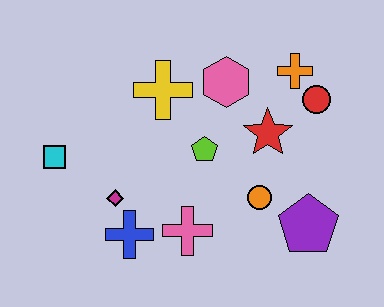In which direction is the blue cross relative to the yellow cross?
The blue cross is below the yellow cross.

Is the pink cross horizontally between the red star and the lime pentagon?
No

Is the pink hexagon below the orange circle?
No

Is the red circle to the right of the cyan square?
Yes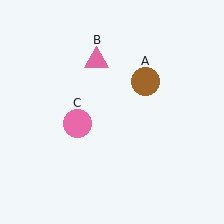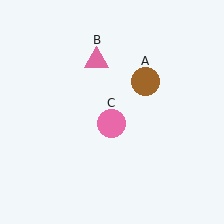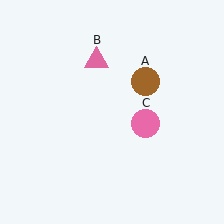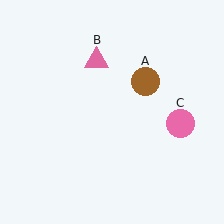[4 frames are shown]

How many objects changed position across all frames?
1 object changed position: pink circle (object C).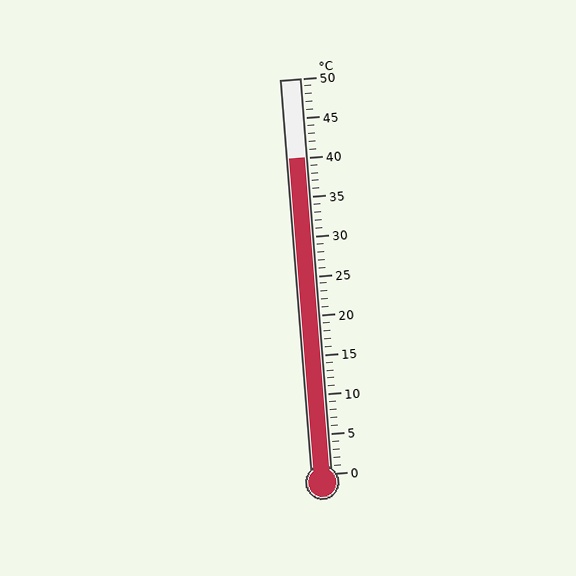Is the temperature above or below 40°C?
The temperature is at 40°C.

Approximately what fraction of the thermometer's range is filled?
The thermometer is filled to approximately 80% of its range.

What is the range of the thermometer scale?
The thermometer scale ranges from 0°C to 50°C.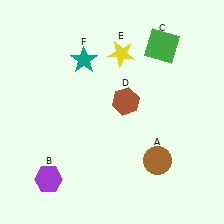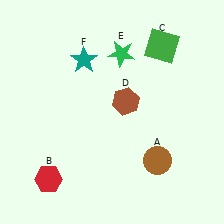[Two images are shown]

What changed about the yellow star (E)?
In Image 1, E is yellow. In Image 2, it changed to green.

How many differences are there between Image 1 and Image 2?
There are 2 differences between the two images.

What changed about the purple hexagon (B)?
In Image 1, B is purple. In Image 2, it changed to red.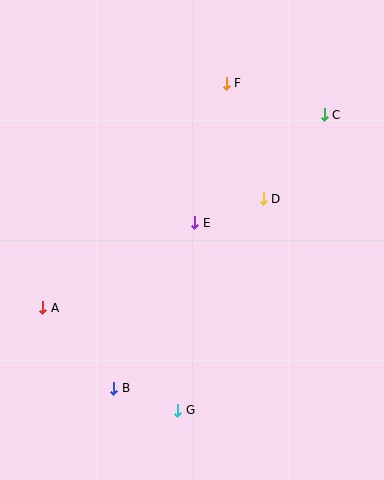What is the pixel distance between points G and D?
The distance between G and D is 228 pixels.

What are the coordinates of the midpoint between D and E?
The midpoint between D and E is at (229, 211).